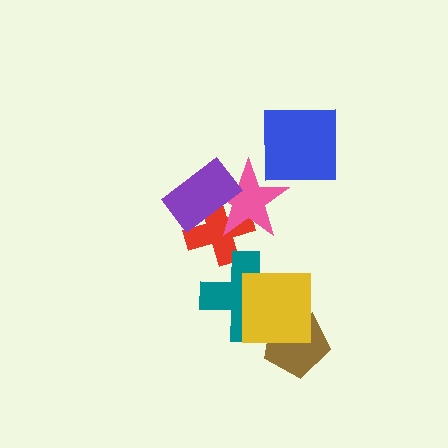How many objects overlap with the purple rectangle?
2 objects overlap with the purple rectangle.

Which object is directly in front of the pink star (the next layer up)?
The purple rectangle is directly in front of the pink star.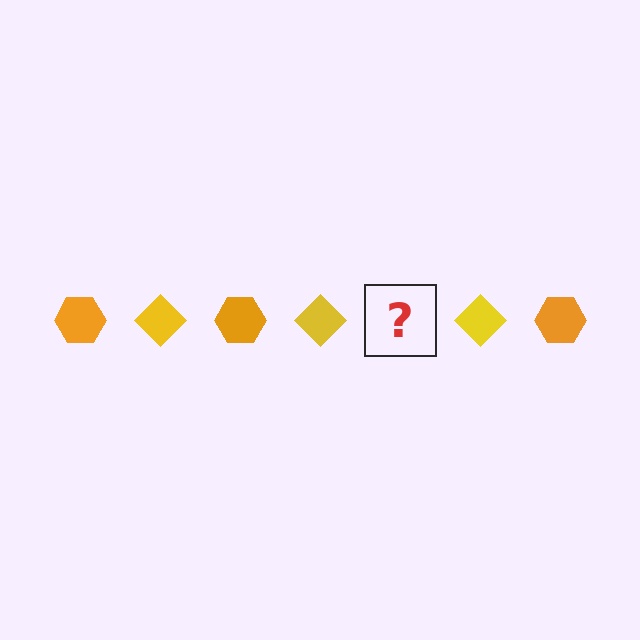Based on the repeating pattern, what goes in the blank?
The blank should be an orange hexagon.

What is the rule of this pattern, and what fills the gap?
The rule is that the pattern alternates between orange hexagon and yellow diamond. The gap should be filled with an orange hexagon.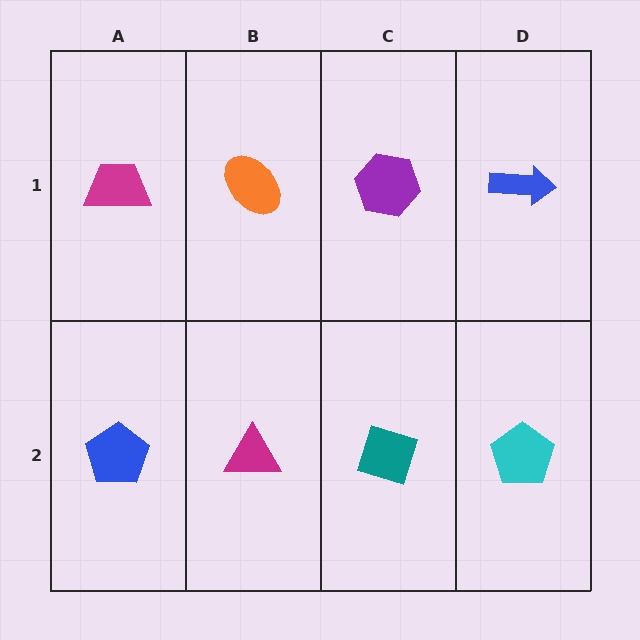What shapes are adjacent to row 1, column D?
A cyan pentagon (row 2, column D), a purple hexagon (row 1, column C).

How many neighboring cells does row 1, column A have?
2.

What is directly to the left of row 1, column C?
An orange ellipse.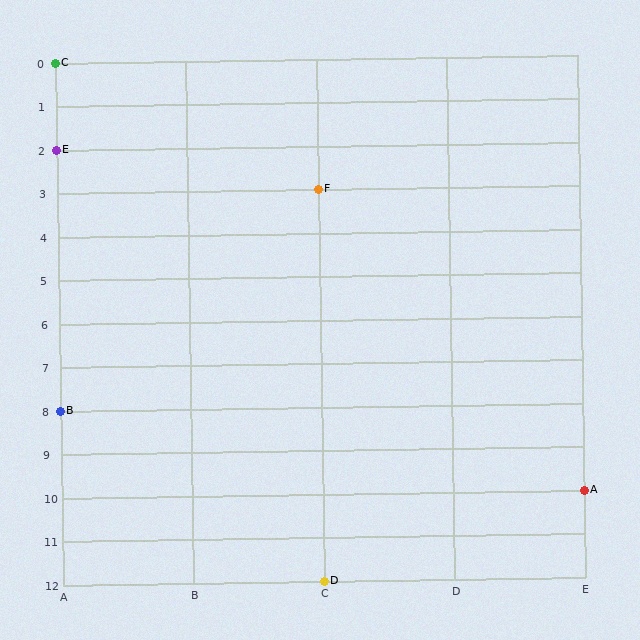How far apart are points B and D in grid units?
Points B and D are 2 columns and 4 rows apart (about 4.5 grid units diagonally).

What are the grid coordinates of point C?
Point C is at grid coordinates (A, 0).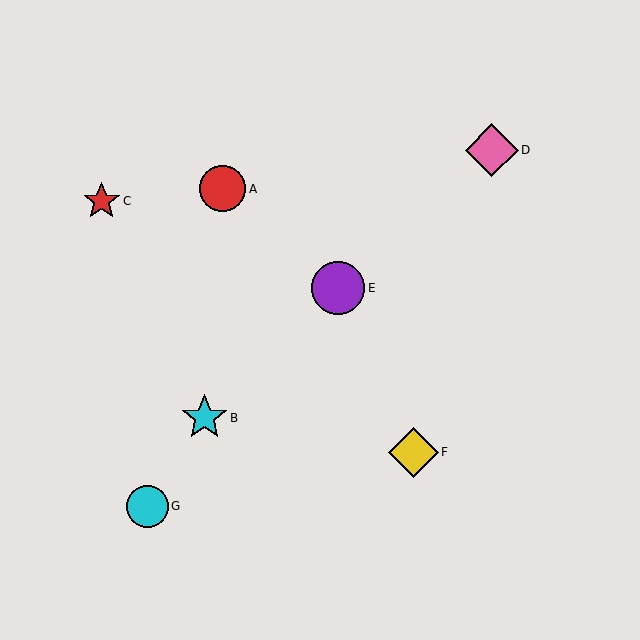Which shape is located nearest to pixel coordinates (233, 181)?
The red circle (labeled A) at (223, 189) is nearest to that location.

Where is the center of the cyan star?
The center of the cyan star is at (204, 418).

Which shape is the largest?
The purple circle (labeled E) is the largest.